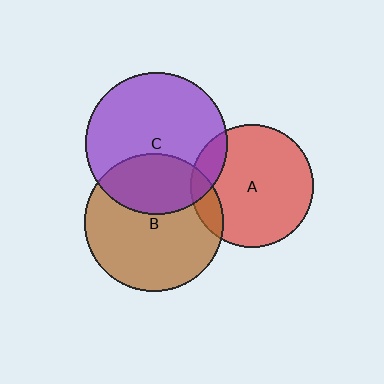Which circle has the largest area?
Circle C (purple).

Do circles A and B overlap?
Yes.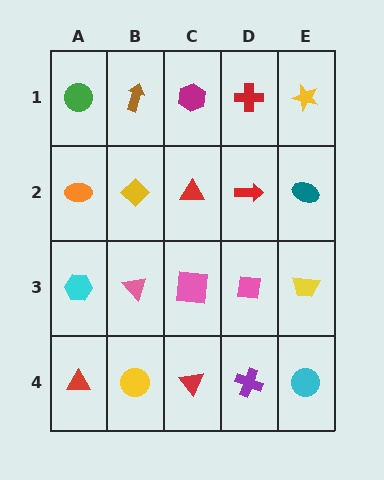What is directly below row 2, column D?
A pink square.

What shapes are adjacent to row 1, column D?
A red arrow (row 2, column D), a magenta hexagon (row 1, column C), a yellow star (row 1, column E).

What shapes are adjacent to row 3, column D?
A red arrow (row 2, column D), a purple cross (row 4, column D), a pink square (row 3, column C), a yellow trapezoid (row 3, column E).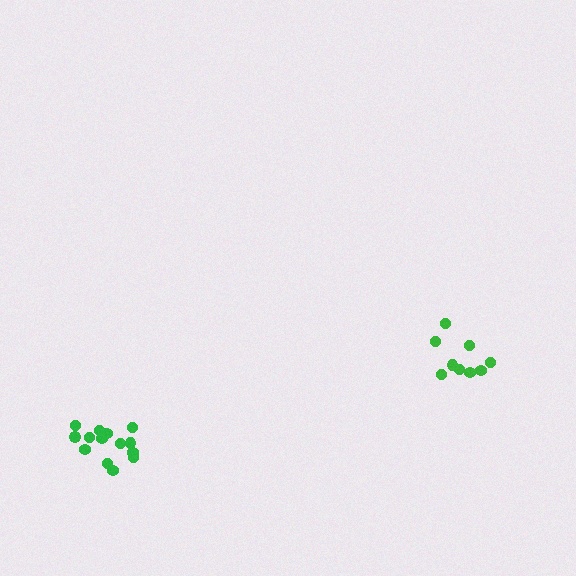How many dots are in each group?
Group 1: 9 dots, Group 2: 14 dots (23 total).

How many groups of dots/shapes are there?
There are 2 groups.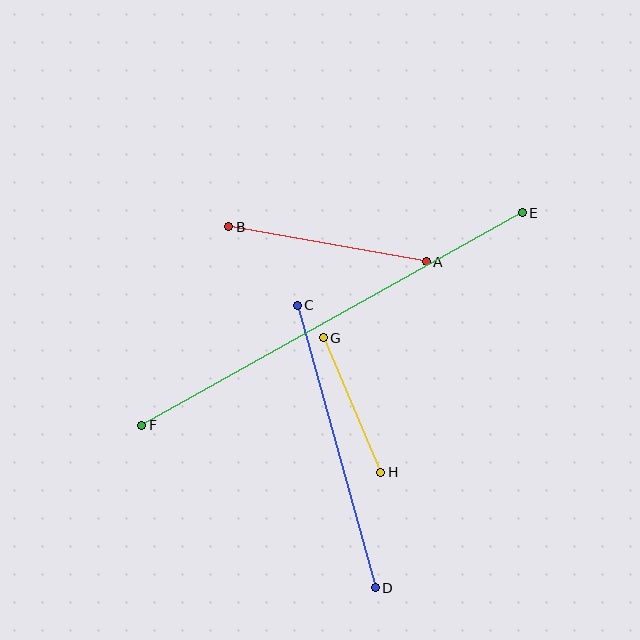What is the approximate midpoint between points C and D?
The midpoint is at approximately (336, 447) pixels.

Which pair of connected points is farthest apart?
Points E and F are farthest apart.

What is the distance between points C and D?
The distance is approximately 293 pixels.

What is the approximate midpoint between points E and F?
The midpoint is at approximately (332, 319) pixels.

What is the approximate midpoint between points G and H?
The midpoint is at approximately (352, 405) pixels.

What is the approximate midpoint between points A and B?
The midpoint is at approximately (327, 244) pixels.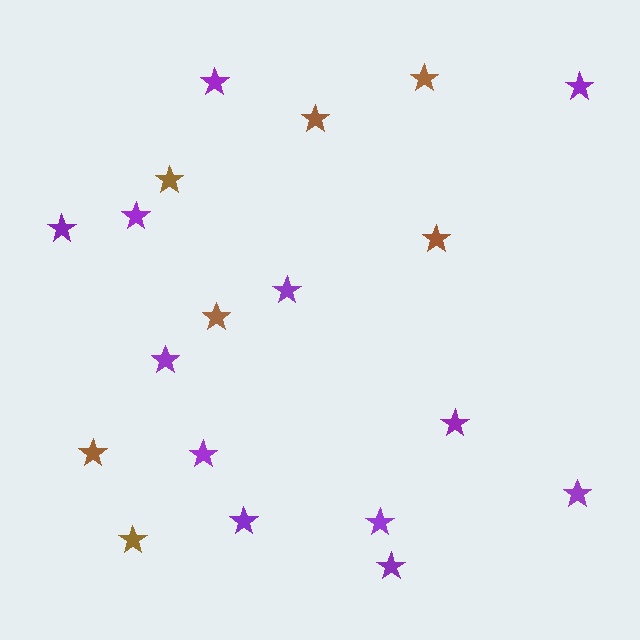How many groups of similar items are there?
There are 2 groups: one group of brown stars (7) and one group of purple stars (12).